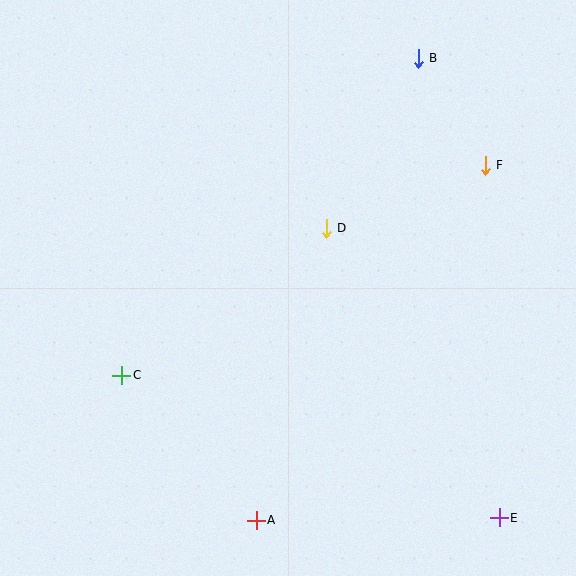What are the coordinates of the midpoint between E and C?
The midpoint between E and C is at (311, 447).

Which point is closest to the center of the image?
Point D at (326, 228) is closest to the center.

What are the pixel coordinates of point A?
Point A is at (256, 520).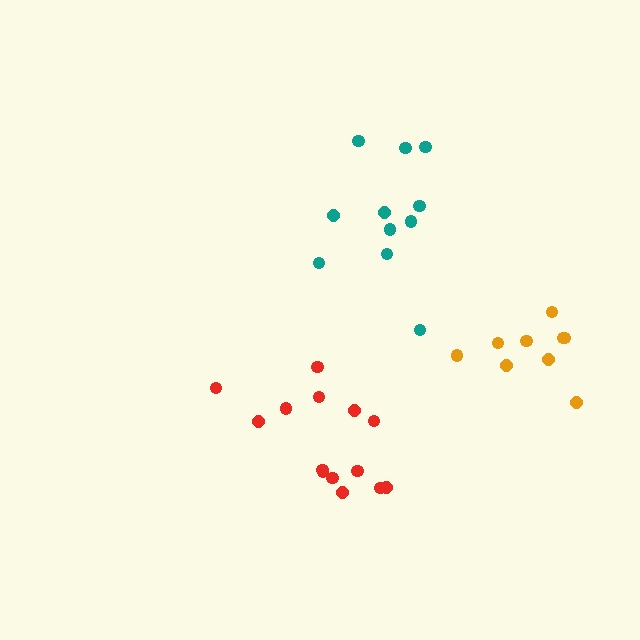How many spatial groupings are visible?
There are 3 spatial groupings.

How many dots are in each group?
Group 1: 14 dots, Group 2: 11 dots, Group 3: 9 dots (34 total).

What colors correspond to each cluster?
The clusters are colored: red, teal, orange.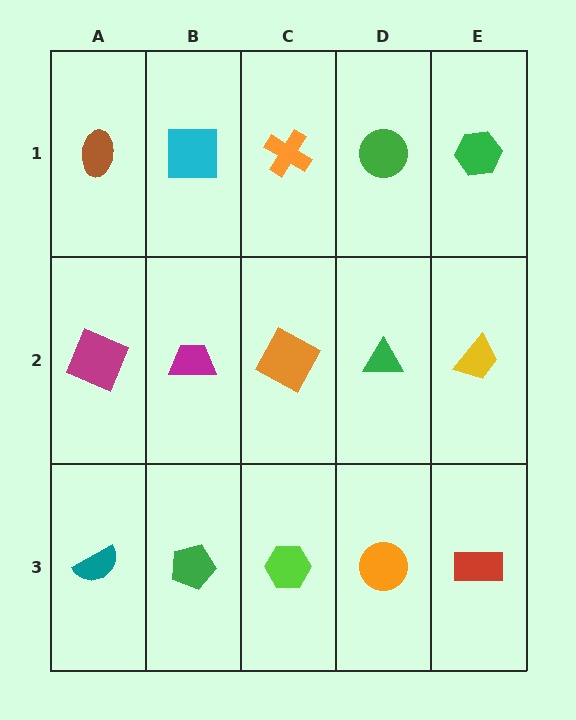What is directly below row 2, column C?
A lime hexagon.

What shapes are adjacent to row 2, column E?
A green hexagon (row 1, column E), a red rectangle (row 3, column E), a green triangle (row 2, column D).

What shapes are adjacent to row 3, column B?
A magenta trapezoid (row 2, column B), a teal semicircle (row 3, column A), a lime hexagon (row 3, column C).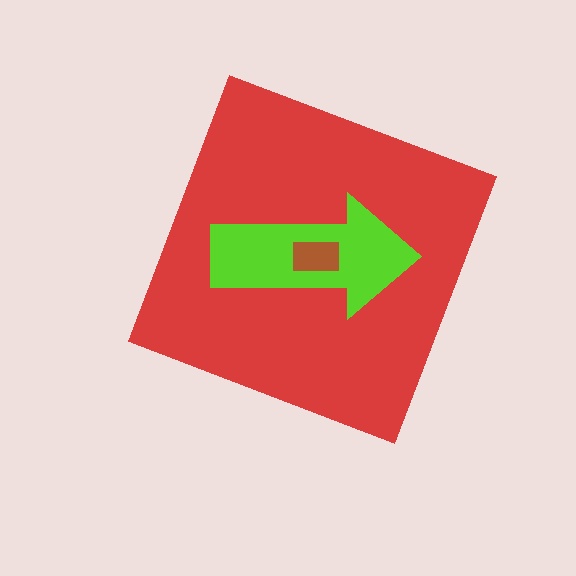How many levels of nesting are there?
3.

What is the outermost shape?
The red diamond.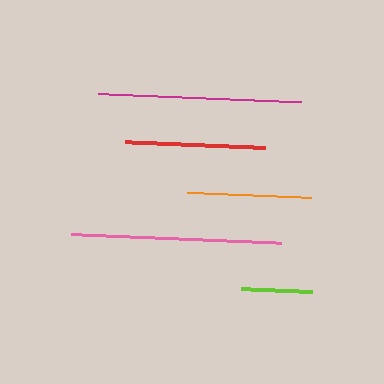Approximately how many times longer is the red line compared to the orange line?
The red line is approximately 1.1 times the length of the orange line.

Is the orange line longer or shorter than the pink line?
The pink line is longer than the orange line.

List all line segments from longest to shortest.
From longest to shortest: pink, magenta, red, orange, lime.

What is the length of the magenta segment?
The magenta segment is approximately 203 pixels long.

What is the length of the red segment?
The red segment is approximately 141 pixels long.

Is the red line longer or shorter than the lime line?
The red line is longer than the lime line.